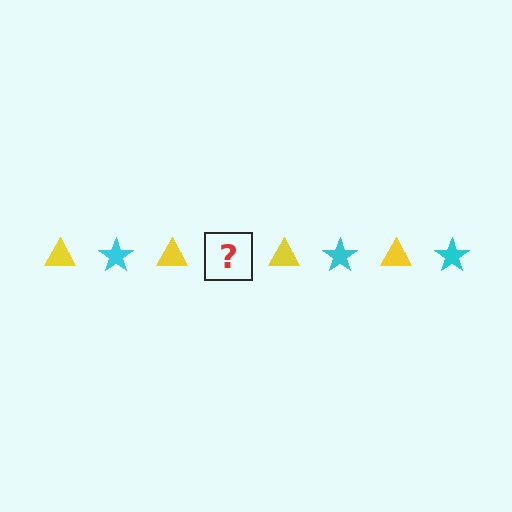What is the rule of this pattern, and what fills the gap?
The rule is that the pattern alternates between yellow triangle and cyan star. The gap should be filled with a cyan star.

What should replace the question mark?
The question mark should be replaced with a cyan star.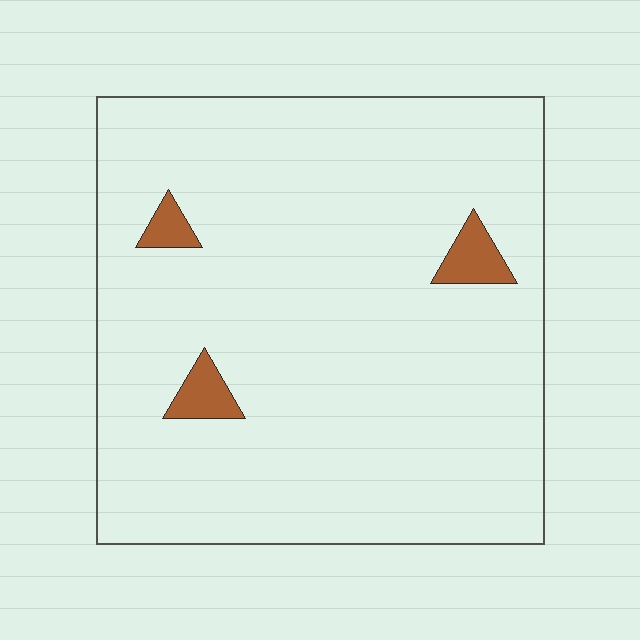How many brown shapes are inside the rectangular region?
3.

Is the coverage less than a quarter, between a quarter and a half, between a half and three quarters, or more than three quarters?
Less than a quarter.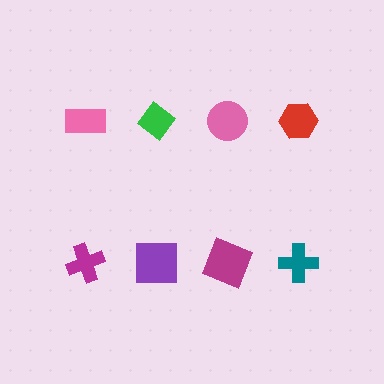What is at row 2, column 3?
A magenta square.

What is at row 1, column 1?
A pink rectangle.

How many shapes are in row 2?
4 shapes.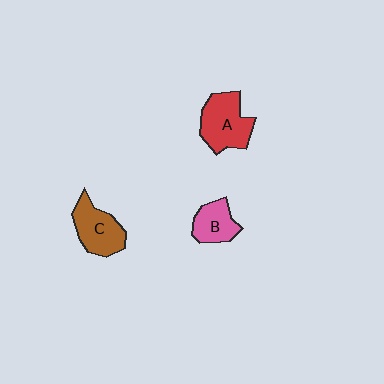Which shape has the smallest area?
Shape B (pink).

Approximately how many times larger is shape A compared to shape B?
Approximately 1.6 times.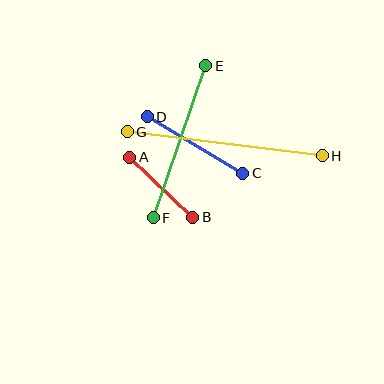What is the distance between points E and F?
The distance is approximately 160 pixels.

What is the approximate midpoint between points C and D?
The midpoint is at approximately (195, 145) pixels.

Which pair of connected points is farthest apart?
Points G and H are farthest apart.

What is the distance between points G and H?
The distance is approximately 196 pixels.